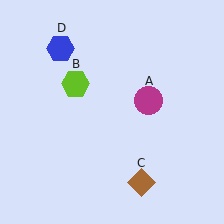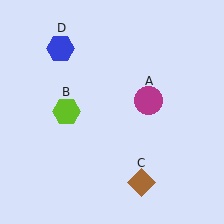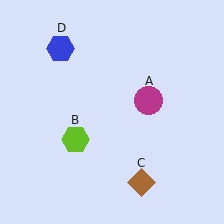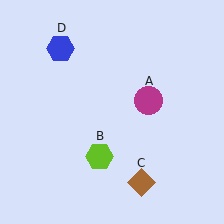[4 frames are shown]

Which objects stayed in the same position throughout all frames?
Magenta circle (object A) and brown diamond (object C) and blue hexagon (object D) remained stationary.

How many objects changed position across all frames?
1 object changed position: lime hexagon (object B).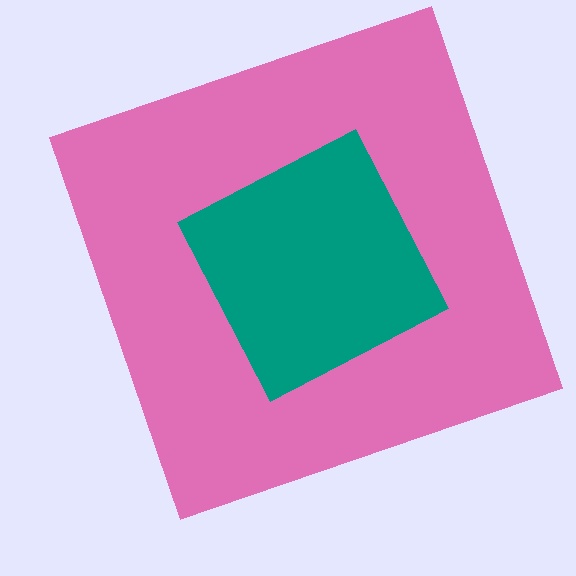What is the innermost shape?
The teal diamond.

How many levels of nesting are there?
2.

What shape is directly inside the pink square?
The teal diamond.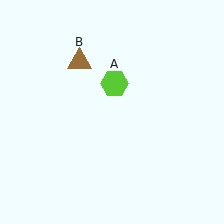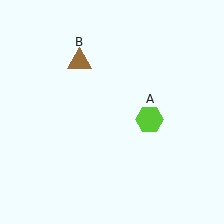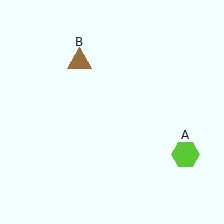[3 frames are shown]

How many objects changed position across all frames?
1 object changed position: lime hexagon (object A).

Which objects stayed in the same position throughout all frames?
Brown triangle (object B) remained stationary.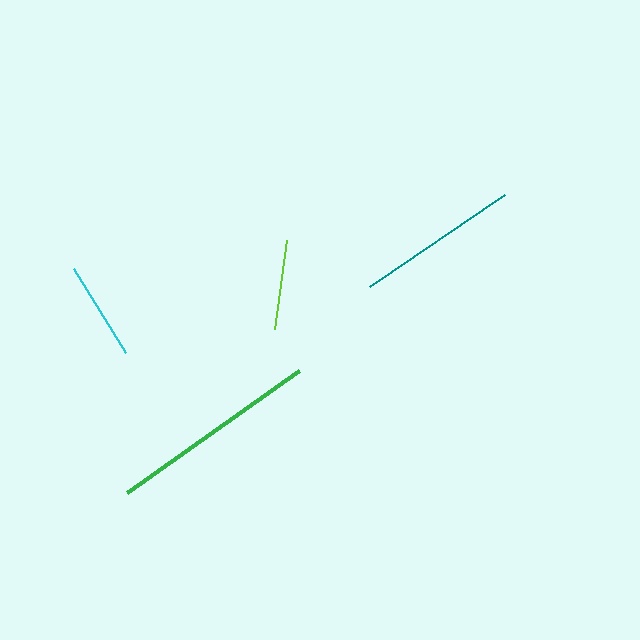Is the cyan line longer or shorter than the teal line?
The teal line is longer than the cyan line.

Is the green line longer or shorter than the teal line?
The green line is longer than the teal line.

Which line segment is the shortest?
The lime line is the shortest at approximately 90 pixels.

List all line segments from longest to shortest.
From longest to shortest: green, teal, cyan, lime.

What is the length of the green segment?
The green segment is approximately 211 pixels long.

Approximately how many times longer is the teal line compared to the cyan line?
The teal line is approximately 1.7 times the length of the cyan line.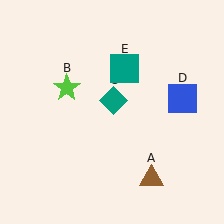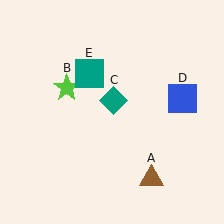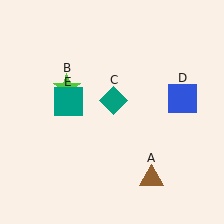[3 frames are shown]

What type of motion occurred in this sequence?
The teal square (object E) rotated counterclockwise around the center of the scene.